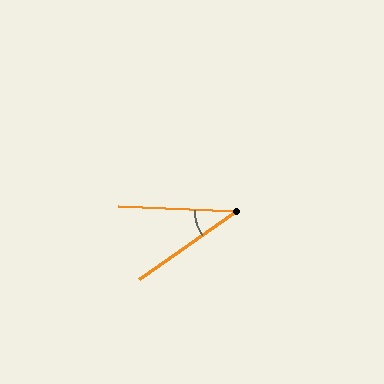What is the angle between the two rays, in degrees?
Approximately 38 degrees.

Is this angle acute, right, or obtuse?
It is acute.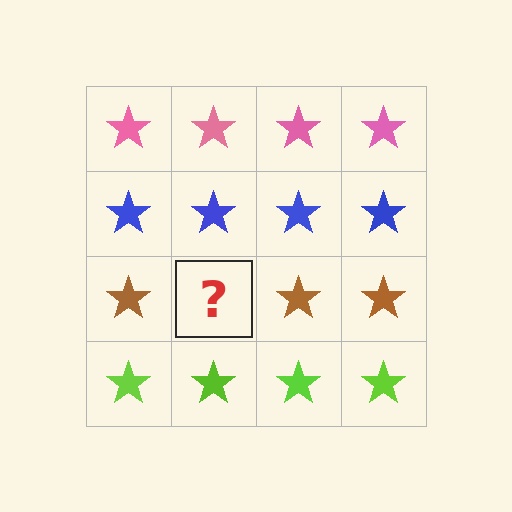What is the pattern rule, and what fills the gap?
The rule is that each row has a consistent color. The gap should be filled with a brown star.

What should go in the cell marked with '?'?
The missing cell should contain a brown star.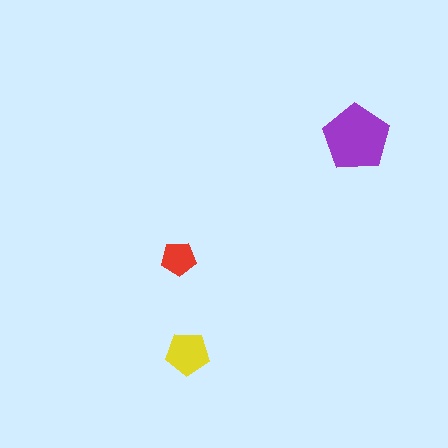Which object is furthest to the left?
The red pentagon is leftmost.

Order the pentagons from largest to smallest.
the purple one, the yellow one, the red one.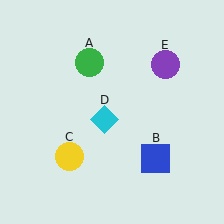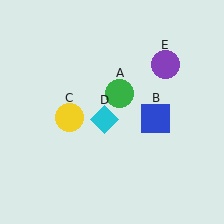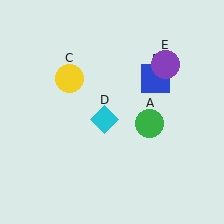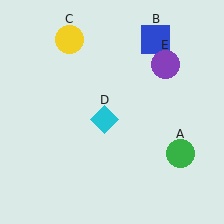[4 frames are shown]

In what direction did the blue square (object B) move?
The blue square (object B) moved up.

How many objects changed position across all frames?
3 objects changed position: green circle (object A), blue square (object B), yellow circle (object C).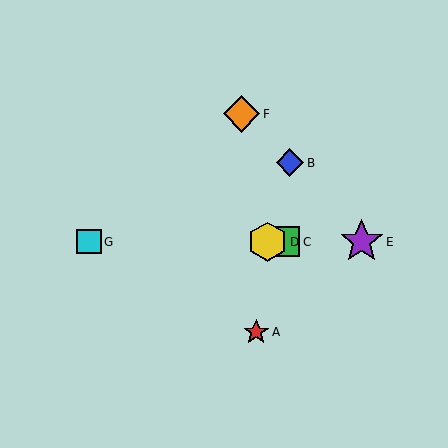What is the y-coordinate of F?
Object F is at y≈114.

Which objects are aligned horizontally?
Objects C, D, E, G are aligned horizontally.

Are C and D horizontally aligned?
Yes, both are at y≈242.